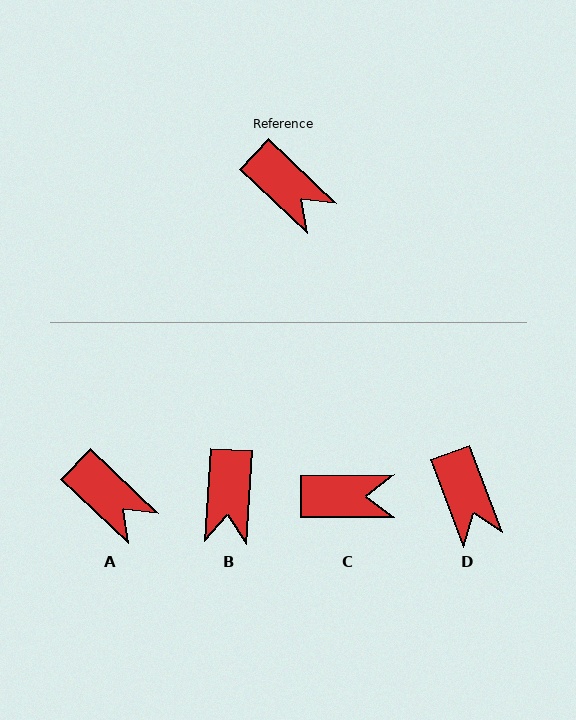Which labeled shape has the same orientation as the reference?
A.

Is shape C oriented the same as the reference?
No, it is off by about 44 degrees.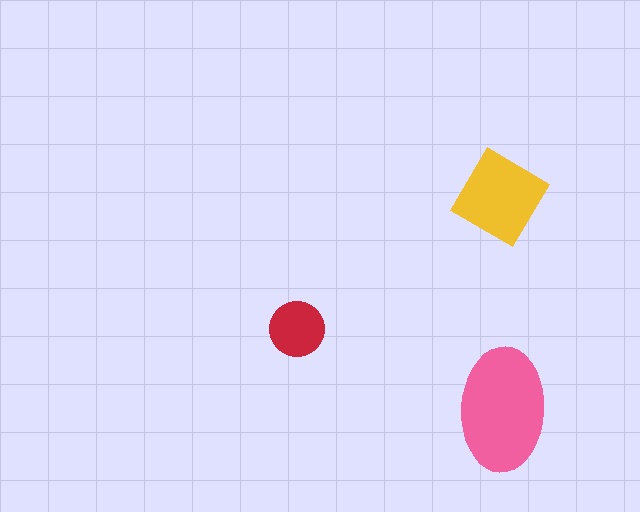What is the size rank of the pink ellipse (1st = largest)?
1st.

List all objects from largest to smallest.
The pink ellipse, the yellow diamond, the red circle.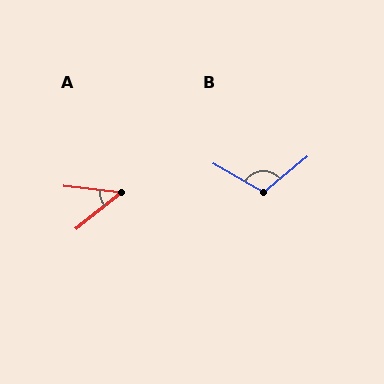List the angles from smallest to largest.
A (45°), B (111°).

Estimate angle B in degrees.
Approximately 111 degrees.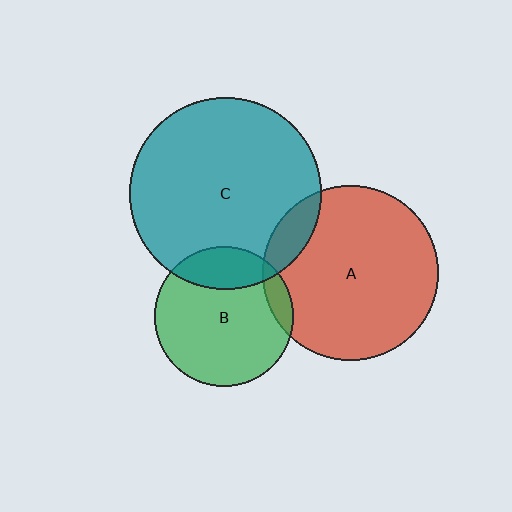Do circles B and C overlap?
Yes.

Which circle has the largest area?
Circle C (teal).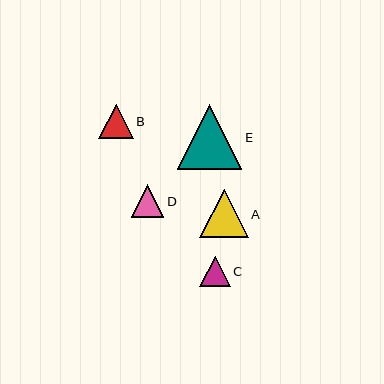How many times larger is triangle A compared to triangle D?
Triangle A is approximately 1.5 times the size of triangle D.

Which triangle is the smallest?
Triangle C is the smallest with a size of approximately 31 pixels.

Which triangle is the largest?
Triangle E is the largest with a size of approximately 64 pixels.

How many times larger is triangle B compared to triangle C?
Triangle B is approximately 1.1 times the size of triangle C.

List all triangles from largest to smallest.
From largest to smallest: E, A, B, D, C.